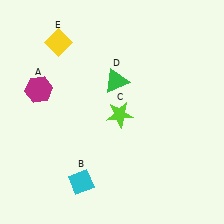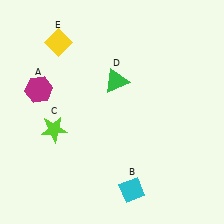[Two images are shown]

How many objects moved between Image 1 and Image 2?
2 objects moved between the two images.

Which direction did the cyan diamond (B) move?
The cyan diamond (B) moved right.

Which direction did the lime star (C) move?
The lime star (C) moved left.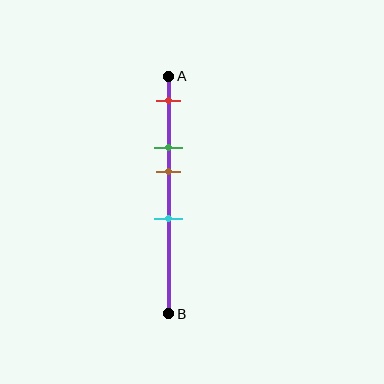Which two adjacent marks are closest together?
The green and brown marks are the closest adjacent pair.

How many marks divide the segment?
There are 4 marks dividing the segment.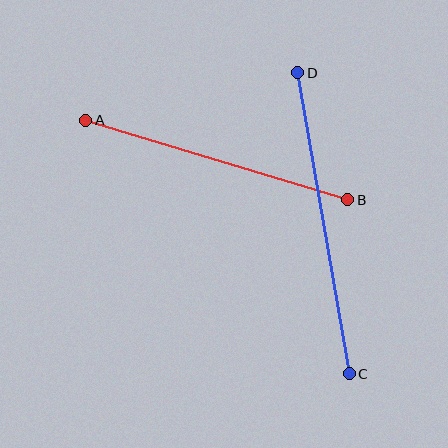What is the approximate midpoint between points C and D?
The midpoint is at approximately (323, 223) pixels.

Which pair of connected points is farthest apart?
Points C and D are farthest apart.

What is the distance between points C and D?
The distance is approximately 306 pixels.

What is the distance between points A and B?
The distance is approximately 274 pixels.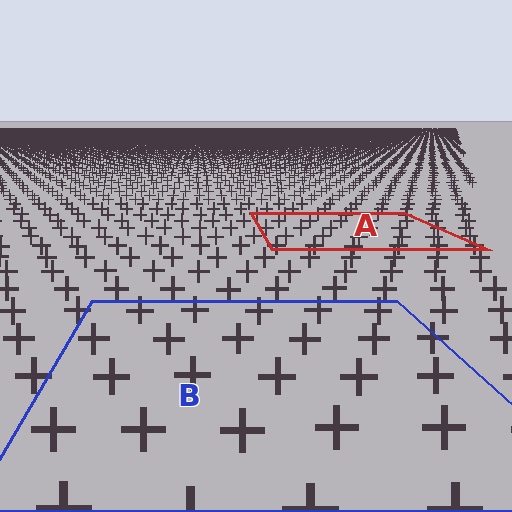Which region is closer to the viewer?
Region B is closer. The texture elements there are larger and more spread out.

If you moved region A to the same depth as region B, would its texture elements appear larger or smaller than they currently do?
They would appear larger. At a closer depth, the same texture elements are projected at a bigger on-screen size.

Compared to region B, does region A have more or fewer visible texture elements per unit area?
Region A has more texture elements per unit area — they are packed more densely because it is farther away.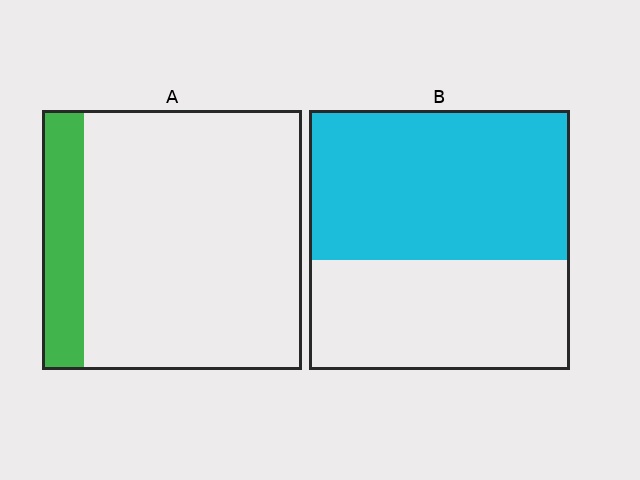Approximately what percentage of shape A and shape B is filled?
A is approximately 15% and B is approximately 60%.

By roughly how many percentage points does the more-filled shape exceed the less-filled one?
By roughly 40 percentage points (B over A).